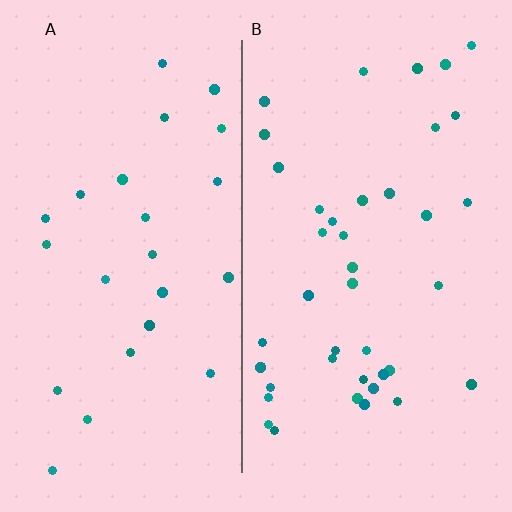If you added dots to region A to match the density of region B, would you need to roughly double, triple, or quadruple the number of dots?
Approximately double.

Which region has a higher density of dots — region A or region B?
B (the right).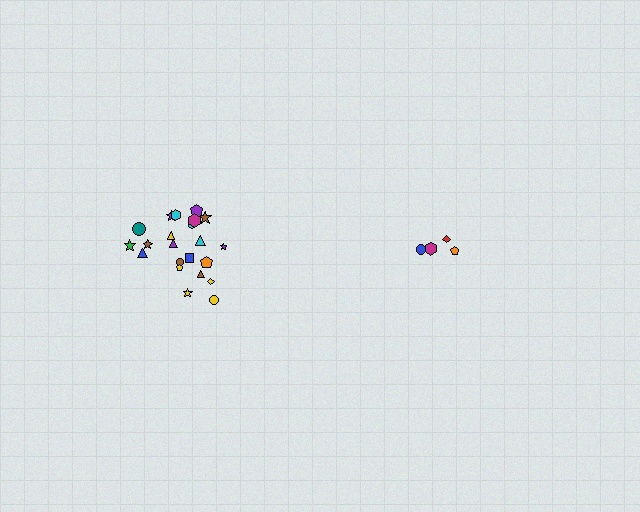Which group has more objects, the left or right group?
The left group.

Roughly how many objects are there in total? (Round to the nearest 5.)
Roughly 25 objects in total.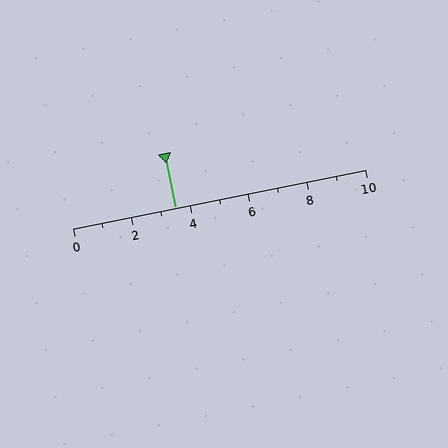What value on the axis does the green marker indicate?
The marker indicates approximately 3.5.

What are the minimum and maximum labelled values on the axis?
The axis runs from 0 to 10.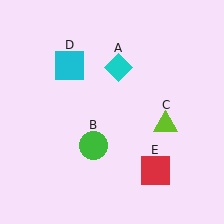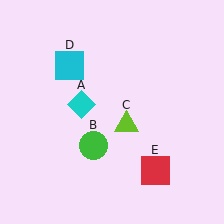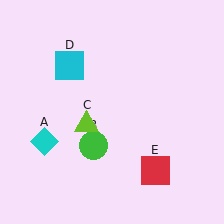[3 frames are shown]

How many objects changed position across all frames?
2 objects changed position: cyan diamond (object A), lime triangle (object C).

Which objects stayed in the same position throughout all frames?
Green circle (object B) and cyan square (object D) and red square (object E) remained stationary.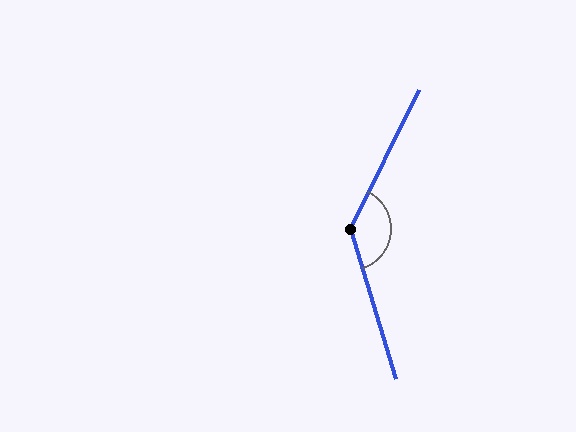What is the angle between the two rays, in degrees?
Approximately 137 degrees.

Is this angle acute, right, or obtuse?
It is obtuse.